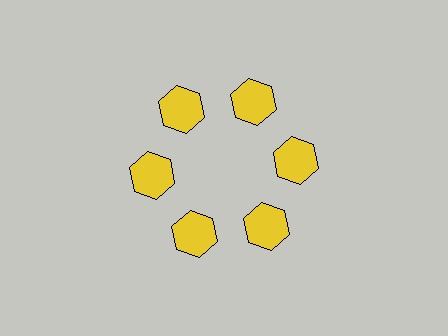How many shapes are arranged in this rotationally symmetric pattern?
There are 6 shapes, arranged in 6 groups of 1.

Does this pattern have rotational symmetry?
Yes, this pattern has 6-fold rotational symmetry. It looks the same after rotating 60 degrees around the center.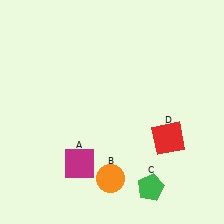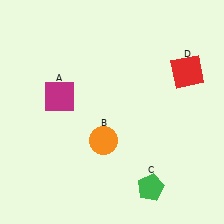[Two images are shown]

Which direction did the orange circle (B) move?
The orange circle (B) moved up.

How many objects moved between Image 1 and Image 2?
3 objects moved between the two images.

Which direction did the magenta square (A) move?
The magenta square (A) moved up.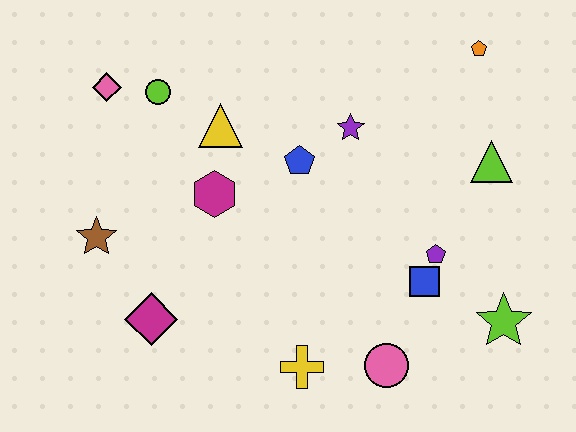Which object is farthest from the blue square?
The pink diamond is farthest from the blue square.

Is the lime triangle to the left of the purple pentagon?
No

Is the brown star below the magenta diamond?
No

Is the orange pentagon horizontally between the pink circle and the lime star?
Yes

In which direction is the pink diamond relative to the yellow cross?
The pink diamond is above the yellow cross.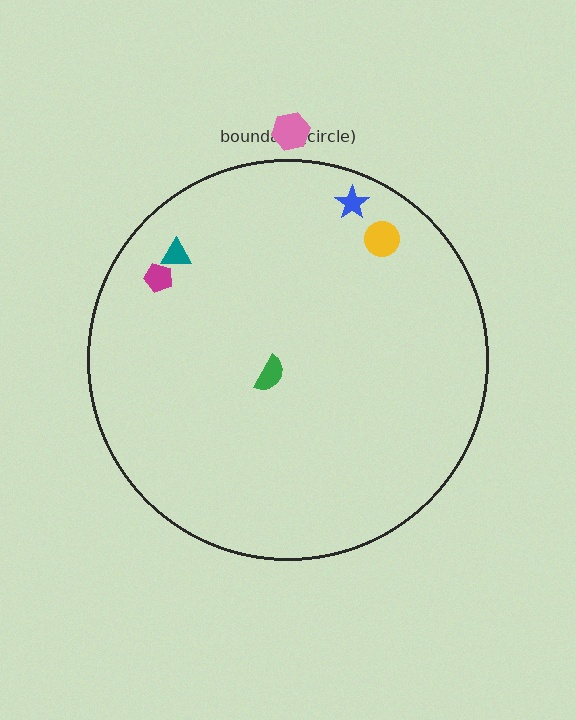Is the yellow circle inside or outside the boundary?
Inside.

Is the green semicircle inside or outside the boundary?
Inside.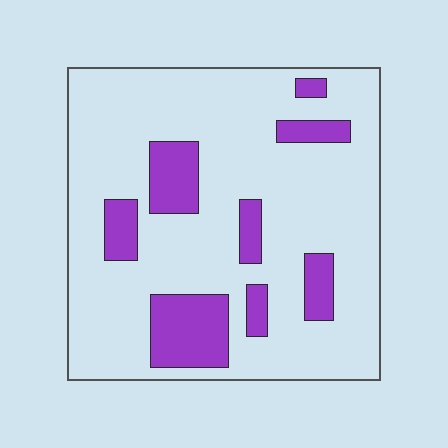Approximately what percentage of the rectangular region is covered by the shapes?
Approximately 20%.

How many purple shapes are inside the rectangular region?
8.